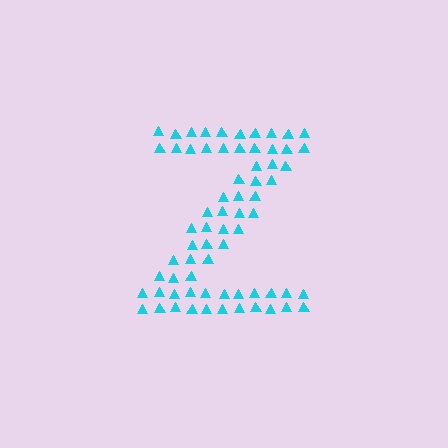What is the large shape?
The large shape is the letter Z.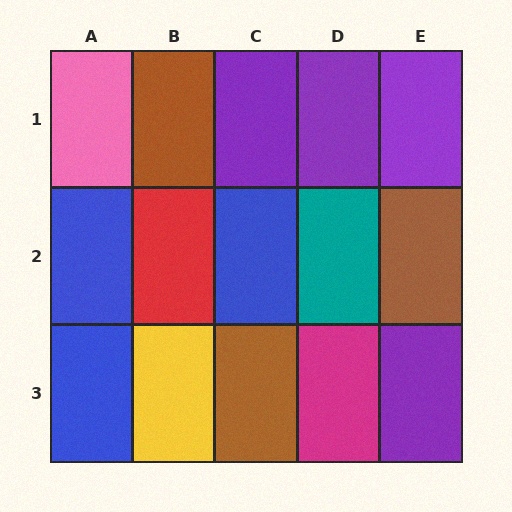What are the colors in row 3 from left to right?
Blue, yellow, brown, magenta, purple.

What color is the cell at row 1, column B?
Brown.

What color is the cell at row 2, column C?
Blue.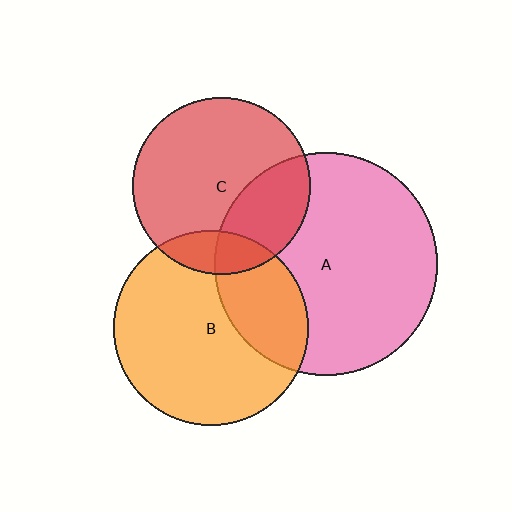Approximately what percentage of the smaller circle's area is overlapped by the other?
Approximately 30%.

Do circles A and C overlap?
Yes.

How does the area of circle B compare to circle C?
Approximately 1.2 times.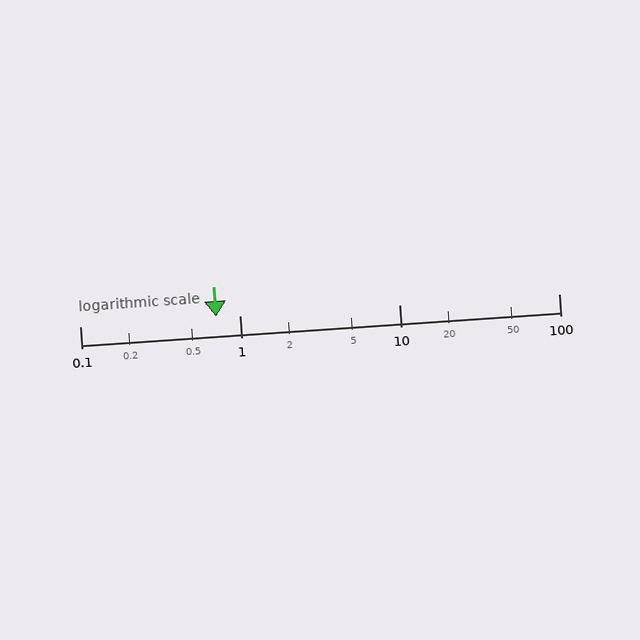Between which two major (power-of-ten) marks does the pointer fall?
The pointer is between 0.1 and 1.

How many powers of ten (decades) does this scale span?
The scale spans 3 decades, from 0.1 to 100.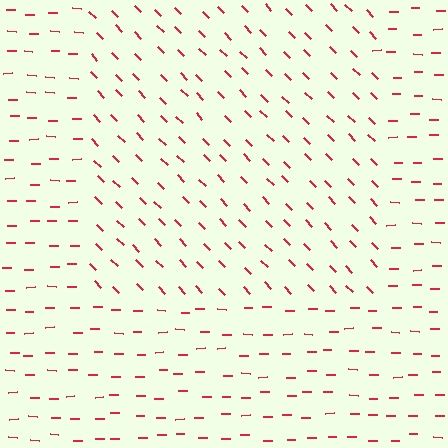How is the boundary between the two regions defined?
The boundary is defined purely by a change in line orientation (approximately 45 degrees difference). All lines are the same color and thickness.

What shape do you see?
I see a rectangle.